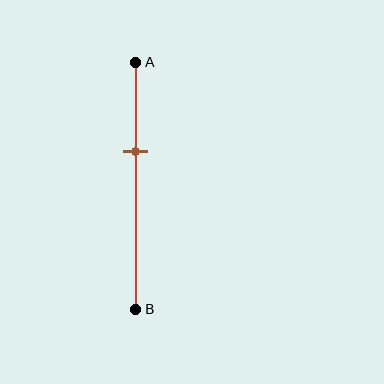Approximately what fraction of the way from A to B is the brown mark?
The brown mark is approximately 35% of the way from A to B.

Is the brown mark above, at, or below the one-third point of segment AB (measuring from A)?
The brown mark is approximately at the one-third point of segment AB.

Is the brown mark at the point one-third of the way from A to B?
Yes, the mark is approximately at the one-third point.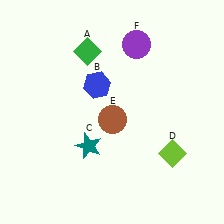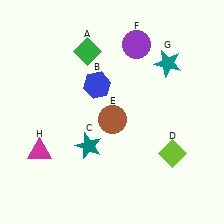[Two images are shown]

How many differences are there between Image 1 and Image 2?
There are 2 differences between the two images.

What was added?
A teal star (G), a magenta triangle (H) were added in Image 2.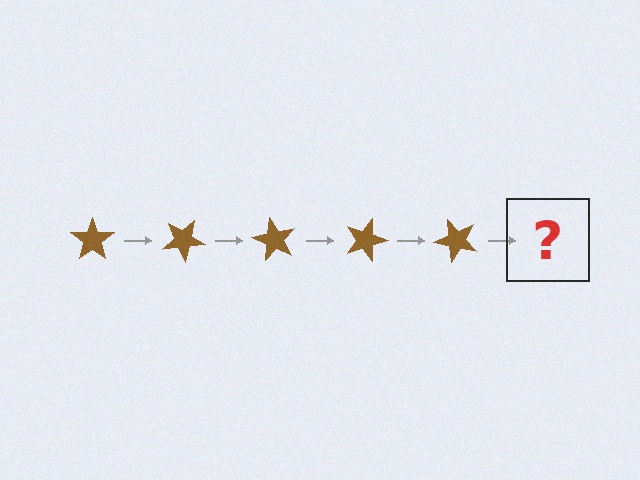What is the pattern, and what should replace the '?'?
The pattern is that the star rotates 30 degrees each step. The '?' should be a brown star rotated 150 degrees.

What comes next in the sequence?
The next element should be a brown star rotated 150 degrees.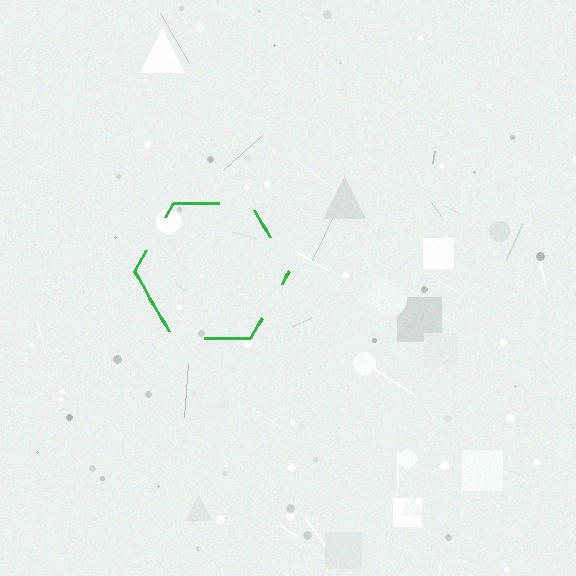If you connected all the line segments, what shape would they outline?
They would outline a hexagon.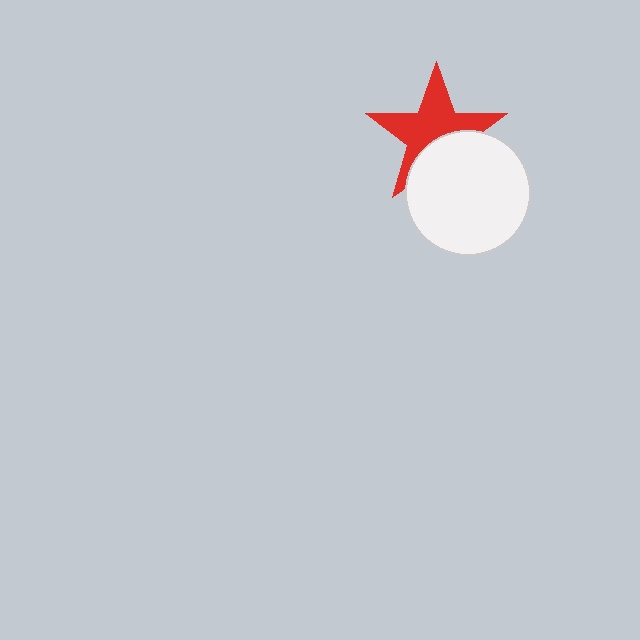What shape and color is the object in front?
The object in front is a white circle.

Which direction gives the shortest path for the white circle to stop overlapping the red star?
Moving down gives the shortest separation.